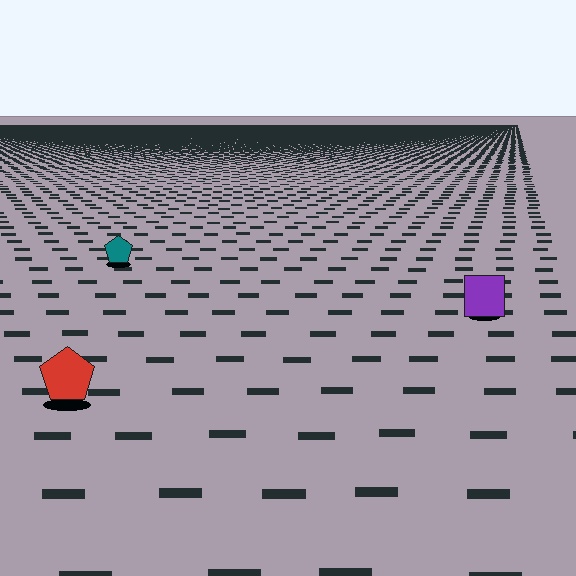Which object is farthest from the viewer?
The teal pentagon is farthest from the viewer. It appears smaller and the ground texture around it is denser.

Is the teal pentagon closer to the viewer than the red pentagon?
No. The red pentagon is closer — you can tell from the texture gradient: the ground texture is coarser near it.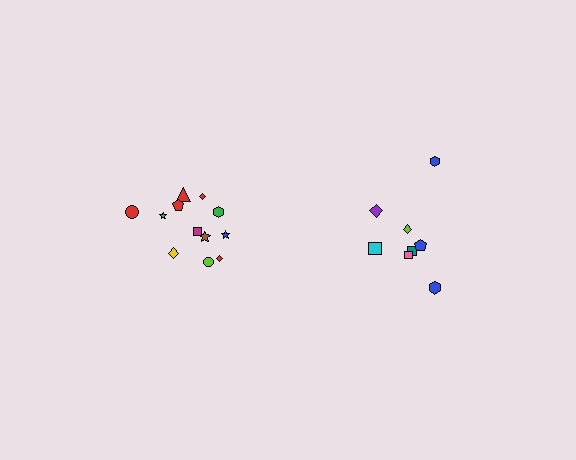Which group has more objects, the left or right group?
The left group.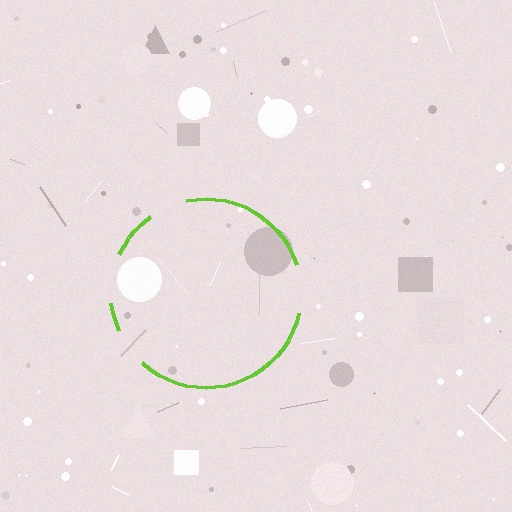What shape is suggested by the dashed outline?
The dashed outline suggests a circle.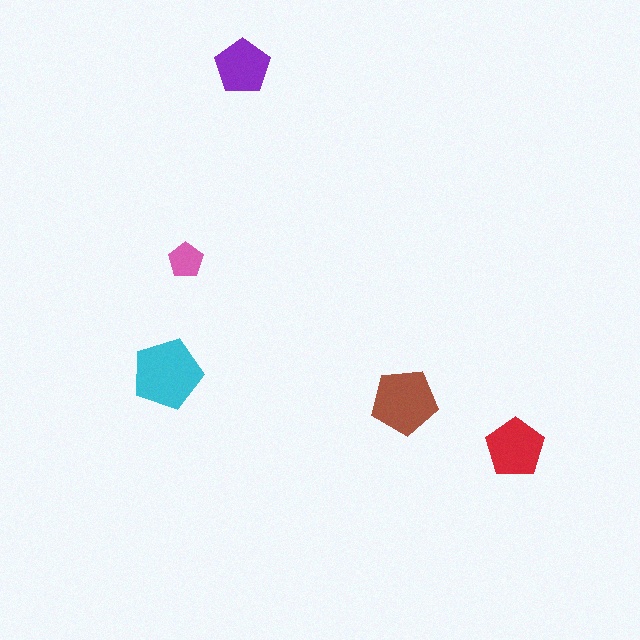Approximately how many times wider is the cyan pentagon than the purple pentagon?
About 1.5 times wider.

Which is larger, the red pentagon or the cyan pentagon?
The cyan one.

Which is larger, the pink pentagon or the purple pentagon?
The purple one.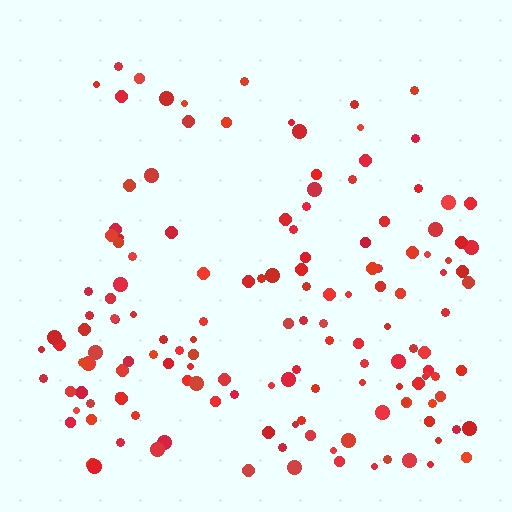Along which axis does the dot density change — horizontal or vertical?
Vertical.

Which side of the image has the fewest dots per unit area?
The top.